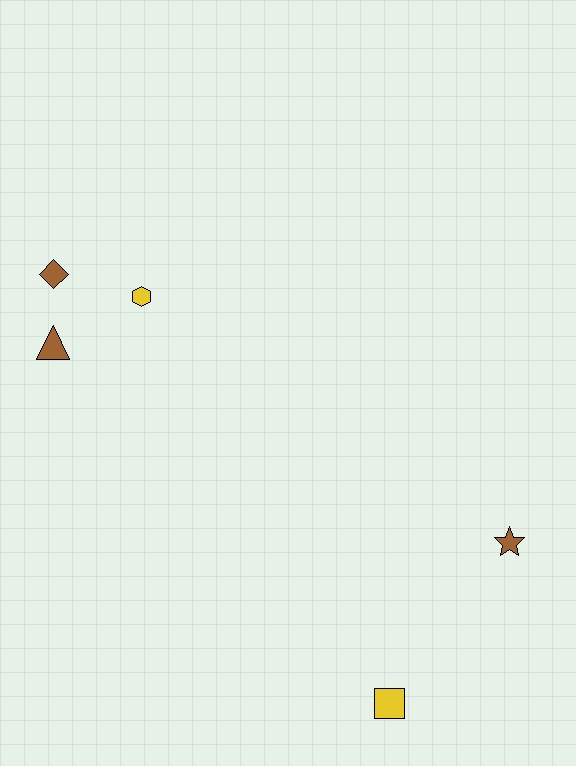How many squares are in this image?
There is 1 square.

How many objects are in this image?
There are 5 objects.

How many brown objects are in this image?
There are 3 brown objects.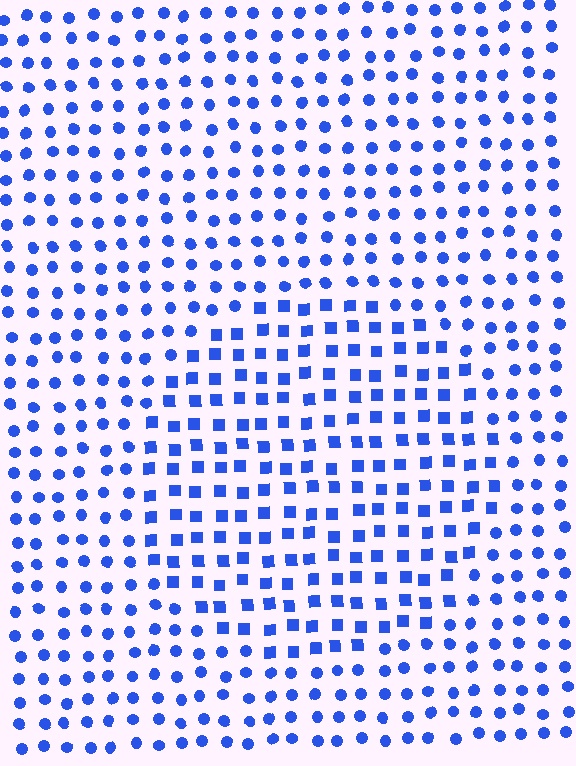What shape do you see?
I see a circle.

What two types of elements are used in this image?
The image uses squares inside the circle region and circles outside it.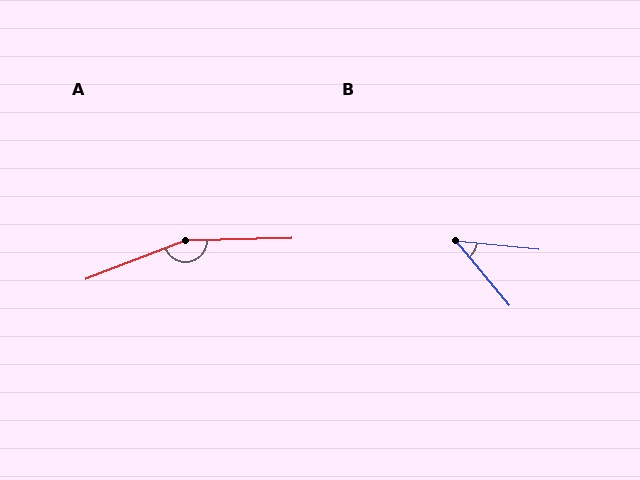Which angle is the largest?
A, at approximately 160 degrees.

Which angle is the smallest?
B, at approximately 45 degrees.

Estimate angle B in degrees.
Approximately 45 degrees.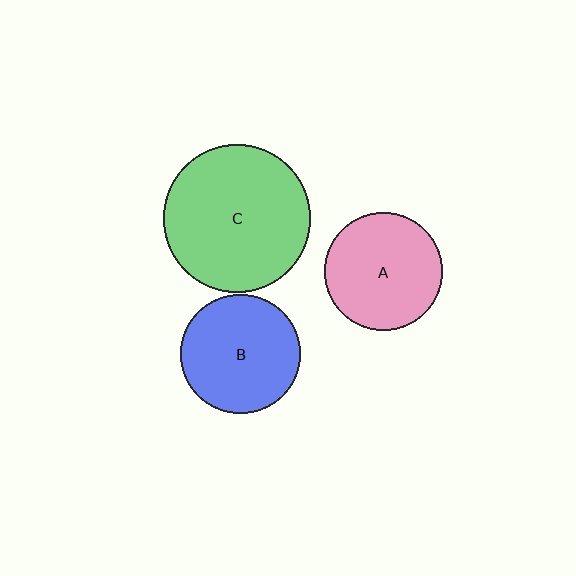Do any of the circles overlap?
No, none of the circles overlap.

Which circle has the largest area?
Circle C (green).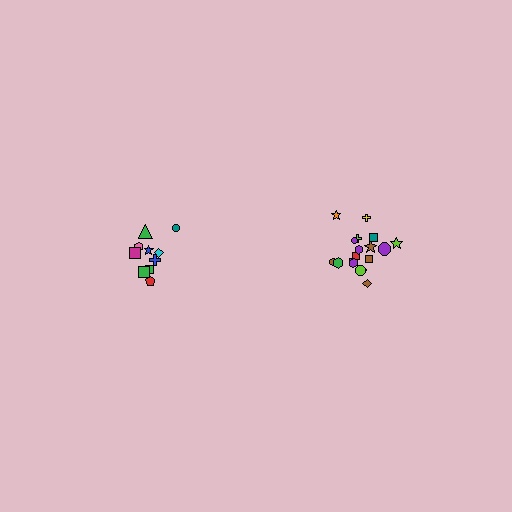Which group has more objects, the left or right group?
The right group.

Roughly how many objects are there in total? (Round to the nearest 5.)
Roughly 30 objects in total.